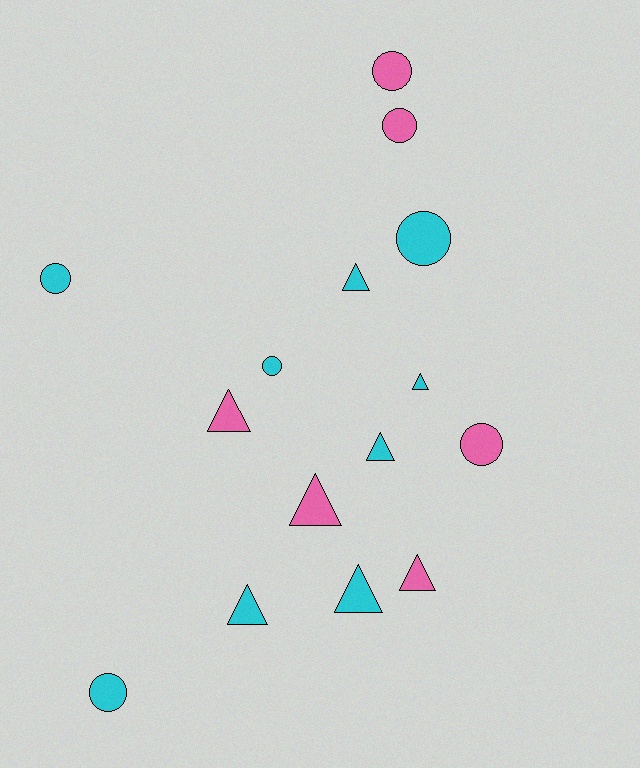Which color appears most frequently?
Cyan, with 9 objects.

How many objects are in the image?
There are 15 objects.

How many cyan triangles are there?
There are 5 cyan triangles.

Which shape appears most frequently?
Triangle, with 8 objects.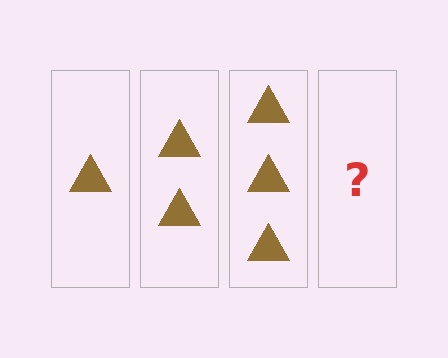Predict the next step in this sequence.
The next step is 4 triangles.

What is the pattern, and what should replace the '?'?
The pattern is that each step adds one more triangle. The '?' should be 4 triangles.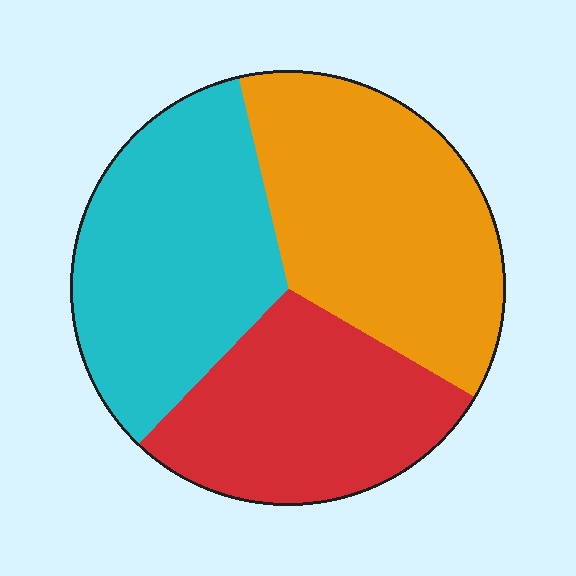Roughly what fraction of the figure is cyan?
Cyan takes up about one third (1/3) of the figure.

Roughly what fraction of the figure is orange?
Orange takes up about three eighths (3/8) of the figure.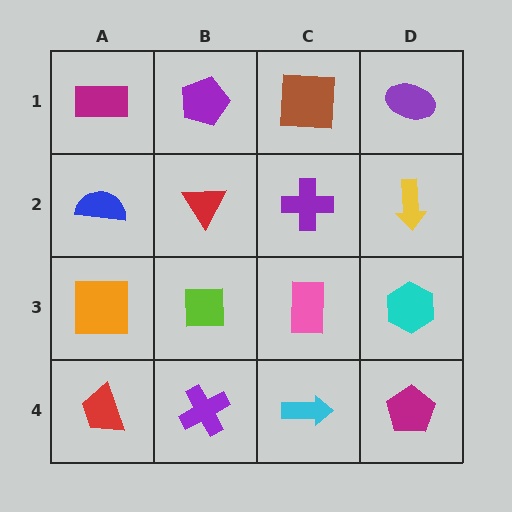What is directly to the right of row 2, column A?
A red triangle.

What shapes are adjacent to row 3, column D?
A yellow arrow (row 2, column D), a magenta pentagon (row 4, column D), a pink rectangle (row 3, column C).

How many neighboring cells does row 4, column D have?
2.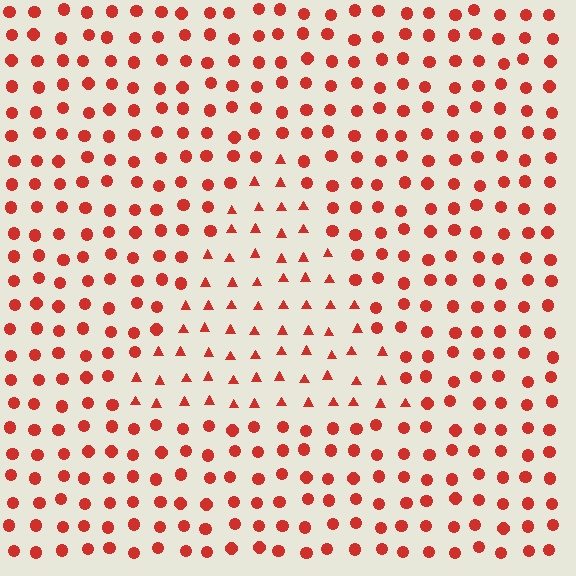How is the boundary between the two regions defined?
The boundary is defined by a change in element shape: triangles inside vs. circles outside. All elements share the same color and spacing.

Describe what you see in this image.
The image is filled with small red elements arranged in a uniform grid. A triangle-shaped region contains triangles, while the surrounding area contains circles. The boundary is defined purely by the change in element shape.